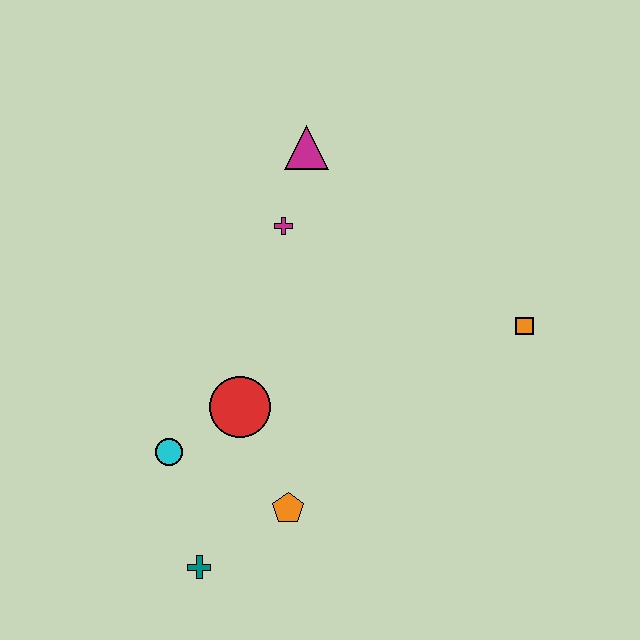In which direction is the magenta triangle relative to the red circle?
The magenta triangle is above the red circle.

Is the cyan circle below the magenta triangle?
Yes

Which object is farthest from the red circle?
The orange square is farthest from the red circle.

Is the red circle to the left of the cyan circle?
No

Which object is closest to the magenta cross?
The magenta triangle is closest to the magenta cross.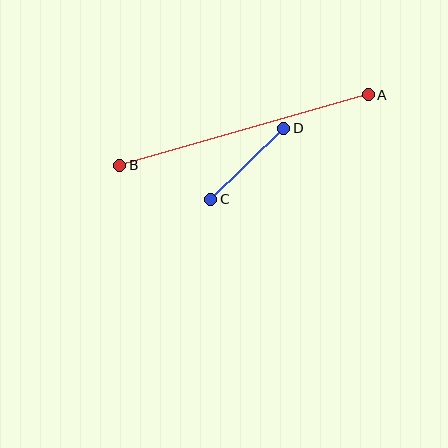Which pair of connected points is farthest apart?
Points A and B are farthest apart.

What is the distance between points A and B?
The distance is approximately 258 pixels.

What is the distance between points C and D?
The distance is approximately 102 pixels.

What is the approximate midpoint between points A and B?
The midpoint is at approximately (244, 130) pixels.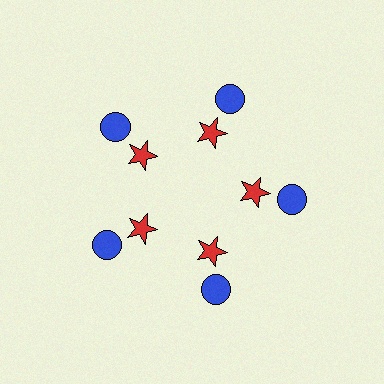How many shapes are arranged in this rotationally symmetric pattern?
There are 10 shapes, arranged in 5 groups of 2.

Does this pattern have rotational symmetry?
Yes, this pattern has 5-fold rotational symmetry. It looks the same after rotating 72 degrees around the center.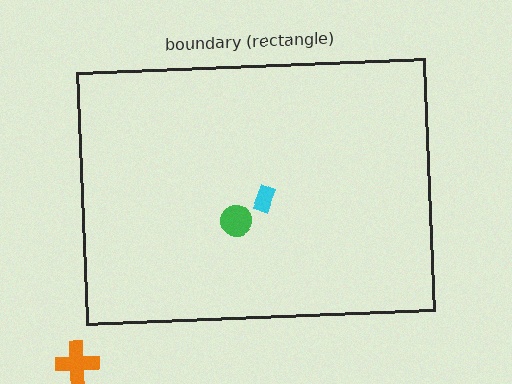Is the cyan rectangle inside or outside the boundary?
Inside.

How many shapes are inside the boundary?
2 inside, 1 outside.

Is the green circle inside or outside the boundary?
Inside.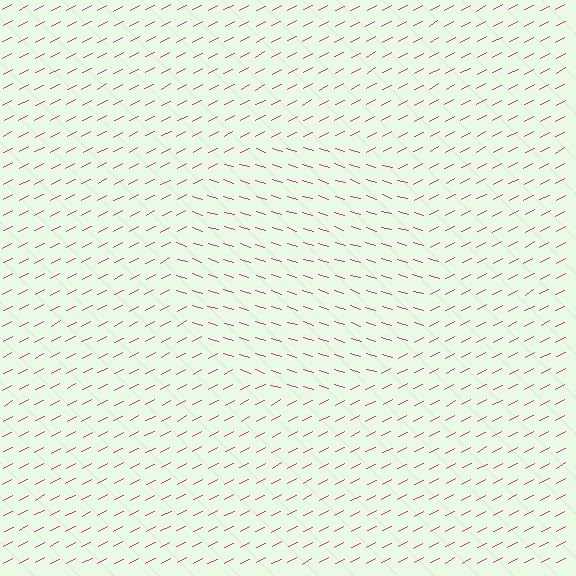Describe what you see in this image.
The image is filled with small magenta line segments. A circle region in the image has lines oriented differently from the surrounding lines, creating a visible texture boundary.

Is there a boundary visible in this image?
Yes, there is a texture boundary formed by a change in line orientation.